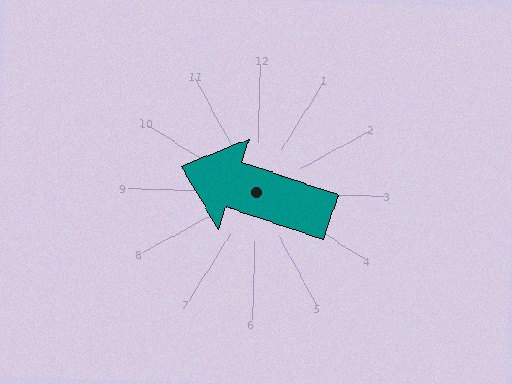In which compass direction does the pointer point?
West.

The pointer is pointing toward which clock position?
Roughly 10 o'clock.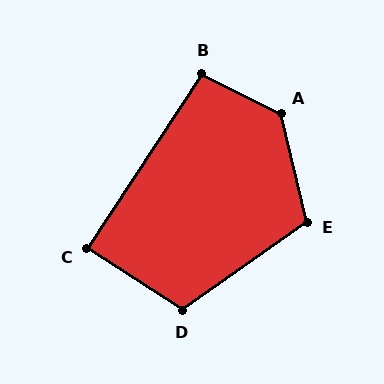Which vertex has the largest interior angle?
A, at approximately 130 degrees.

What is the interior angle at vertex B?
Approximately 97 degrees (obtuse).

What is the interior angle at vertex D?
Approximately 111 degrees (obtuse).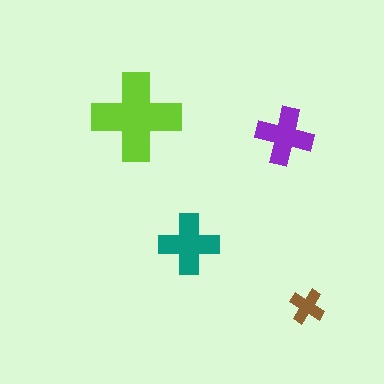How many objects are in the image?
There are 4 objects in the image.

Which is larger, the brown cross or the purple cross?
The purple one.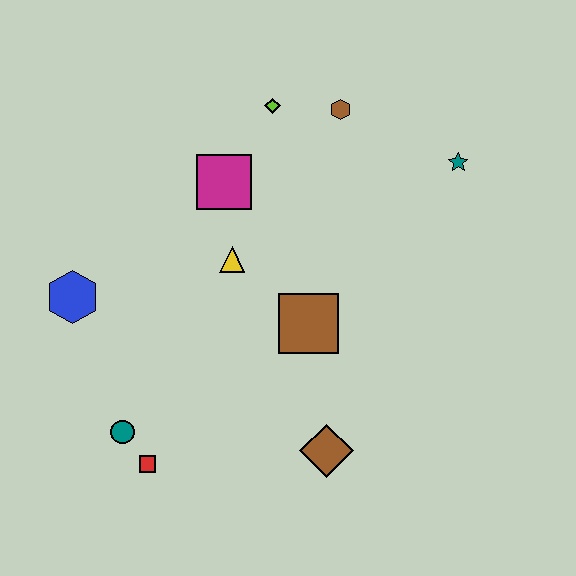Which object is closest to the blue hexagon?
The teal circle is closest to the blue hexagon.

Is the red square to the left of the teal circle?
No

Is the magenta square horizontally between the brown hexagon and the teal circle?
Yes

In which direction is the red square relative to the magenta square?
The red square is below the magenta square.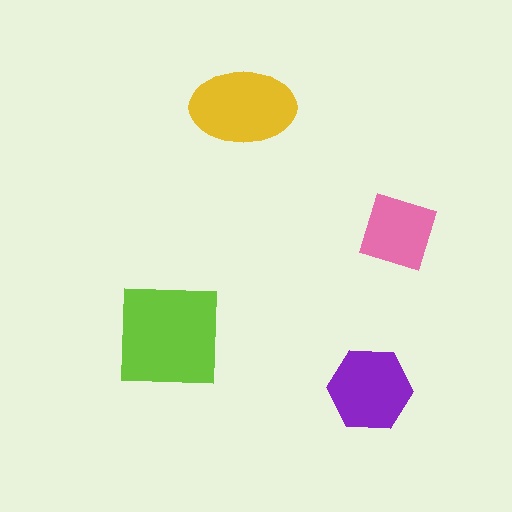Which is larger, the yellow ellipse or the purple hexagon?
The yellow ellipse.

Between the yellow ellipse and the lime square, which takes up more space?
The lime square.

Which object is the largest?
The lime square.